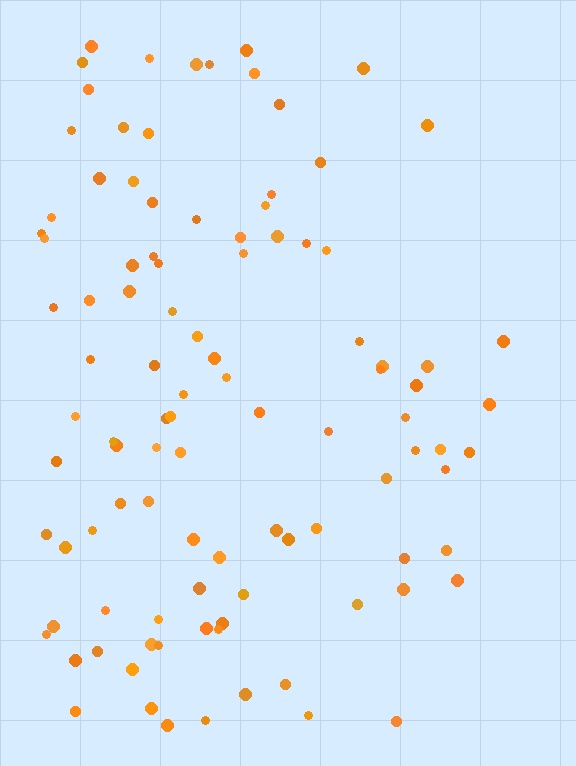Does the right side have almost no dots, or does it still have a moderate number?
Still a moderate number, just noticeably fewer than the left.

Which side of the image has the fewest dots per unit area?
The right.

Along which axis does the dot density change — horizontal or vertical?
Horizontal.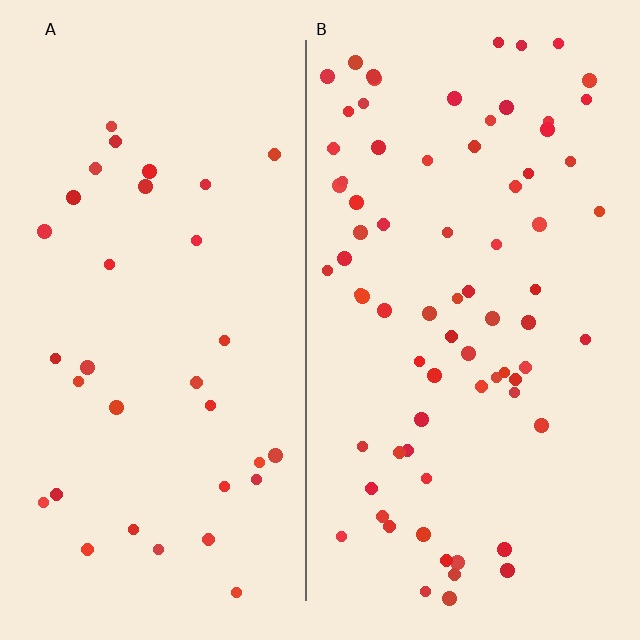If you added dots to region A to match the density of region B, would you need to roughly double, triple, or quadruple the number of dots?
Approximately double.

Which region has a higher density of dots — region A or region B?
B (the right).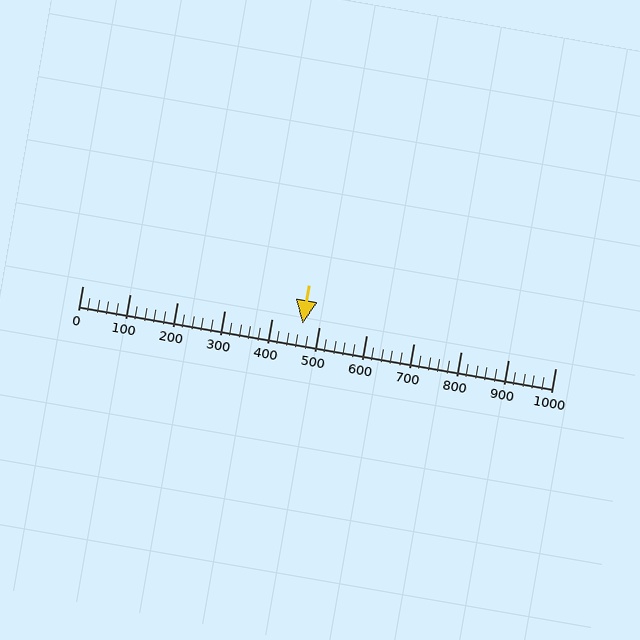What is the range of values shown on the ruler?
The ruler shows values from 0 to 1000.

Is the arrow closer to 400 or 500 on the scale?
The arrow is closer to 500.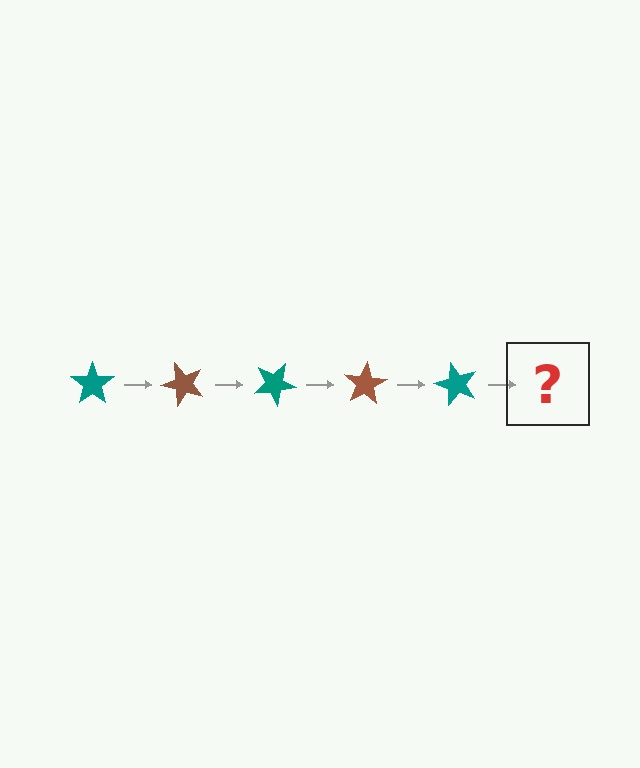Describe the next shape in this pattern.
It should be a brown star, rotated 250 degrees from the start.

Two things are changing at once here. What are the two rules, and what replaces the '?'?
The two rules are that it rotates 50 degrees each step and the color cycles through teal and brown. The '?' should be a brown star, rotated 250 degrees from the start.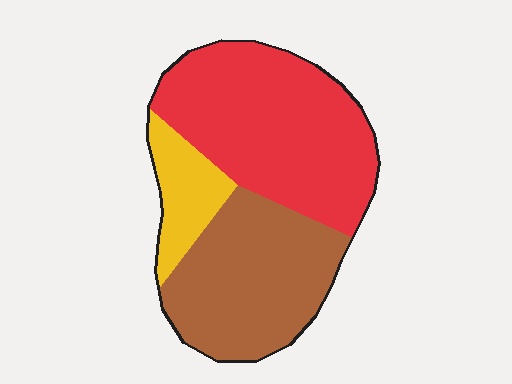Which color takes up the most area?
Red, at roughly 50%.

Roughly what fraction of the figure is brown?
Brown takes up about three eighths (3/8) of the figure.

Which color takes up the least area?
Yellow, at roughly 15%.